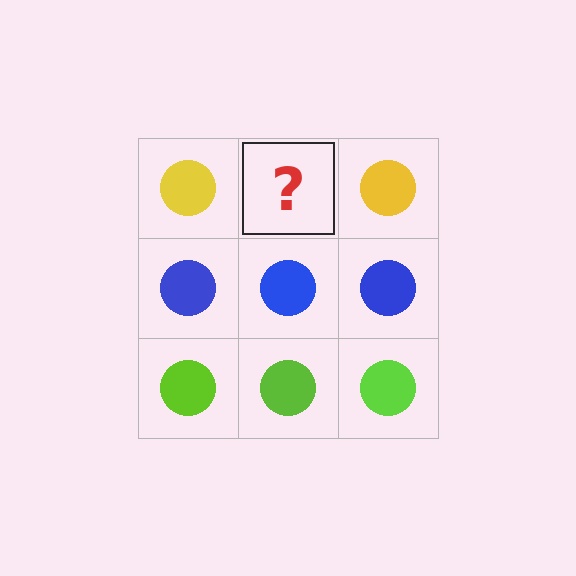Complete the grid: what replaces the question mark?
The question mark should be replaced with a yellow circle.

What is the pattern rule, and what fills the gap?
The rule is that each row has a consistent color. The gap should be filled with a yellow circle.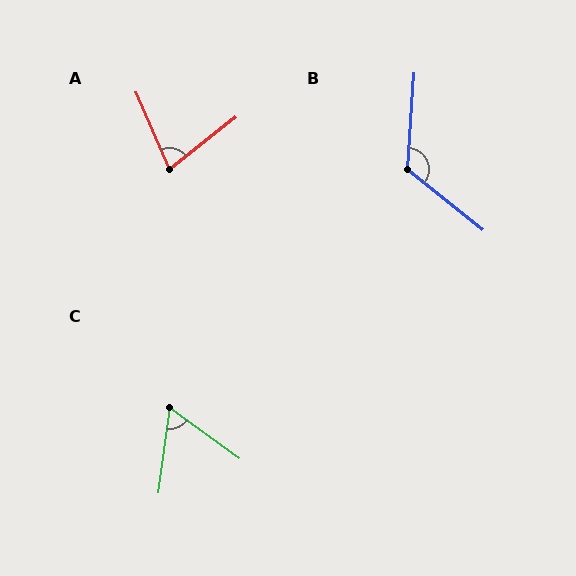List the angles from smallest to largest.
C (61°), A (75°), B (125°).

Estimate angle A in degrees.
Approximately 75 degrees.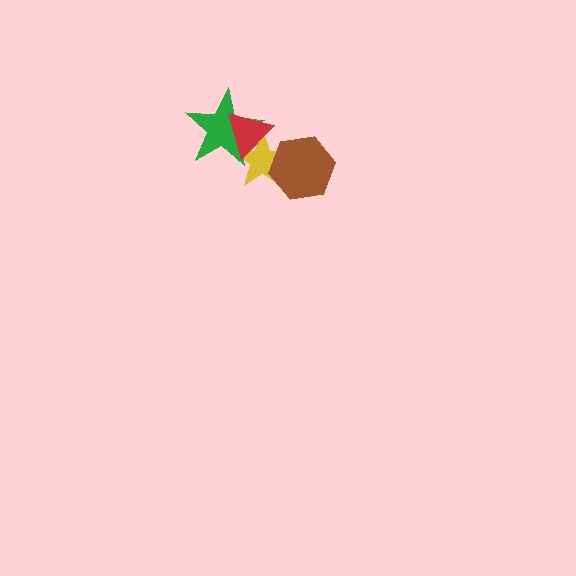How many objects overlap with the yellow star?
3 objects overlap with the yellow star.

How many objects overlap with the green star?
2 objects overlap with the green star.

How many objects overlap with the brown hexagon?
1 object overlaps with the brown hexagon.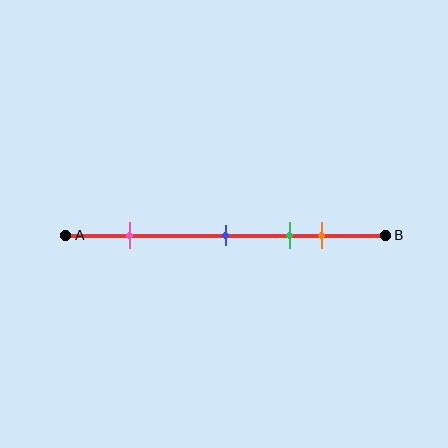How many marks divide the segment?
There are 4 marks dividing the segment.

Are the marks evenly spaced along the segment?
No, the marks are not evenly spaced.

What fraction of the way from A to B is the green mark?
The green mark is approximately 70% (0.7) of the way from A to B.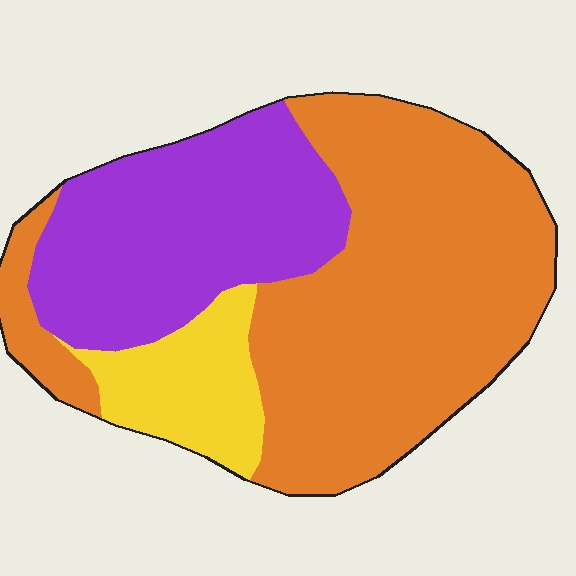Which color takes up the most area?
Orange, at roughly 55%.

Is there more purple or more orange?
Orange.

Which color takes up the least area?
Yellow, at roughly 10%.